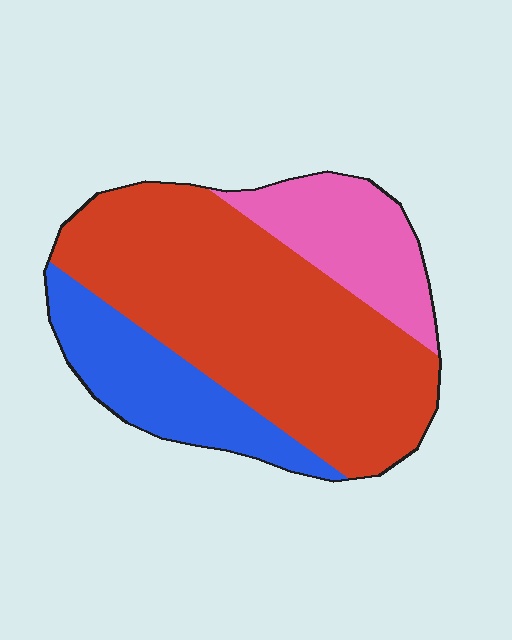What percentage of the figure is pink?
Pink covers 19% of the figure.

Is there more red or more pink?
Red.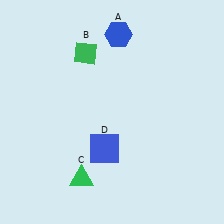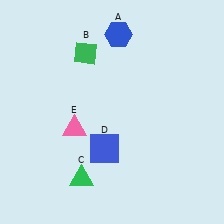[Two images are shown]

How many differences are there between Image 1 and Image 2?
There is 1 difference between the two images.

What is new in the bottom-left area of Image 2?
A pink triangle (E) was added in the bottom-left area of Image 2.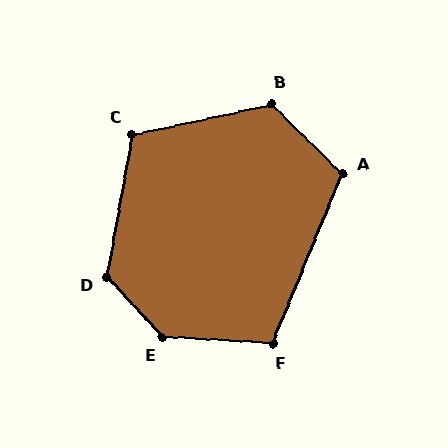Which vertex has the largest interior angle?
E, at approximately 136 degrees.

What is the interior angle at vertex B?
Approximately 124 degrees (obtuse).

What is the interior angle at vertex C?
Approximately 112 degrees (obtuse).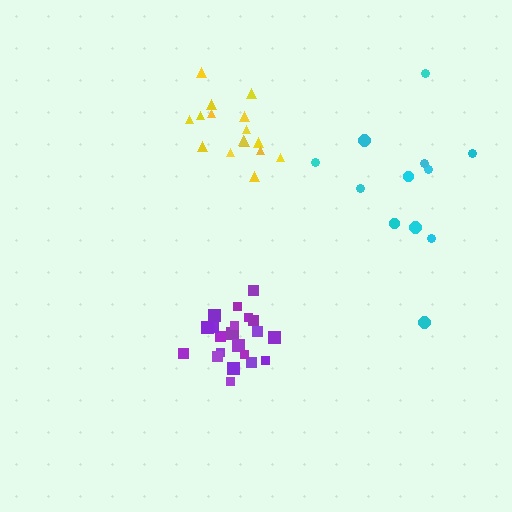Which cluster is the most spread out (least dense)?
Cyan.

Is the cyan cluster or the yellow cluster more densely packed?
Yellow.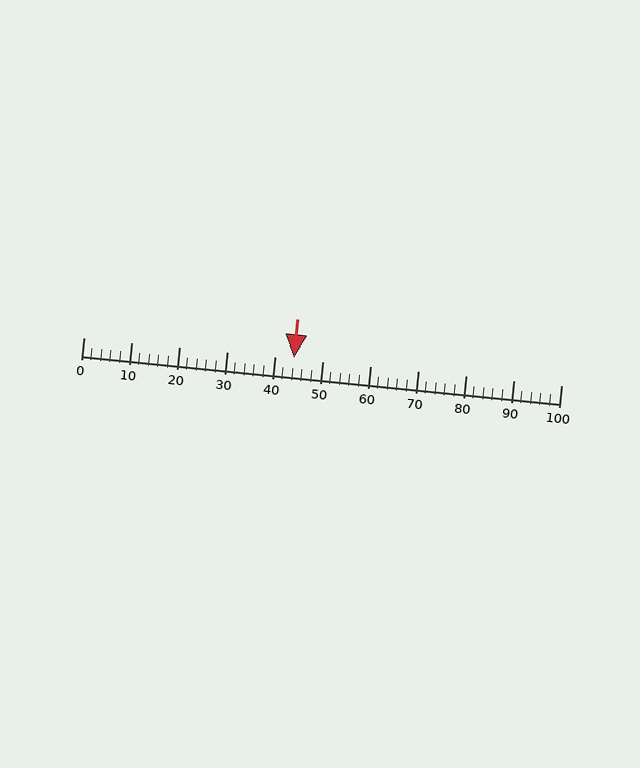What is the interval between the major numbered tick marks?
The major tick marks are spaced 10 units apart.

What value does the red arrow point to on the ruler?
The red arrow points to approximately 44.